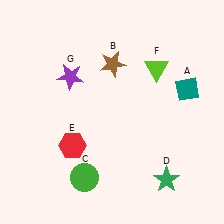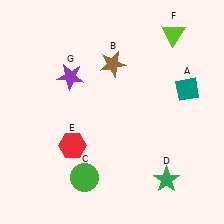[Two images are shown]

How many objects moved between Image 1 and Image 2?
1 object moved between the two images.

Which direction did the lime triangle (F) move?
The lime triangle (F) moved up.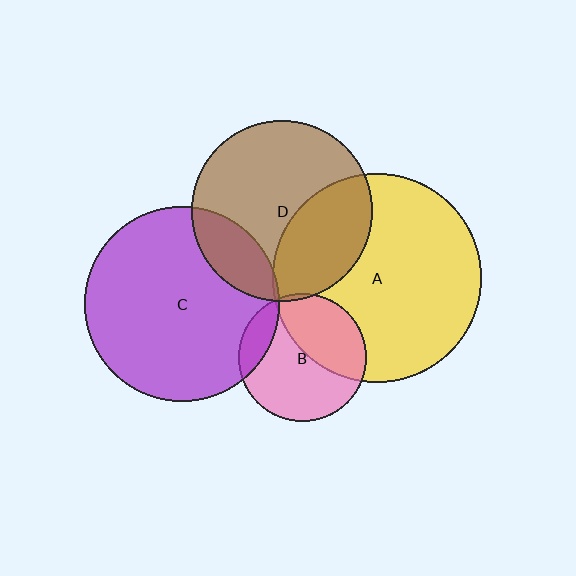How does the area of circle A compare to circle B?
Approximately 2.7 times.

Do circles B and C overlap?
Yes.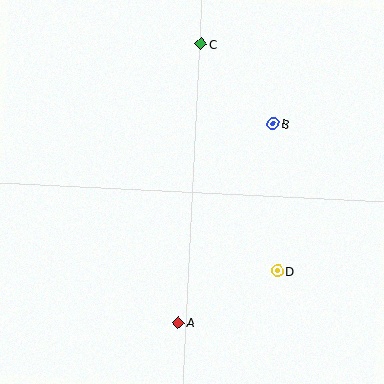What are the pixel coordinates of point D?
Point D is at (277, 271).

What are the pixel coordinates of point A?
Point A is at (178, 323).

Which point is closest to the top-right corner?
Point B is closest to the top-right corner.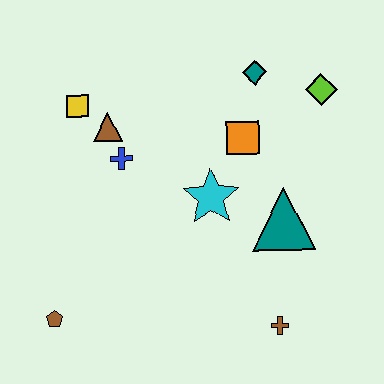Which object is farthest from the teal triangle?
The brown pentagon is farthest from the teal triangle.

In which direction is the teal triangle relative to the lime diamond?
The teal triangle is below the lime diamond.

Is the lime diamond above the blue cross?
Yes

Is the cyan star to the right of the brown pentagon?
Yes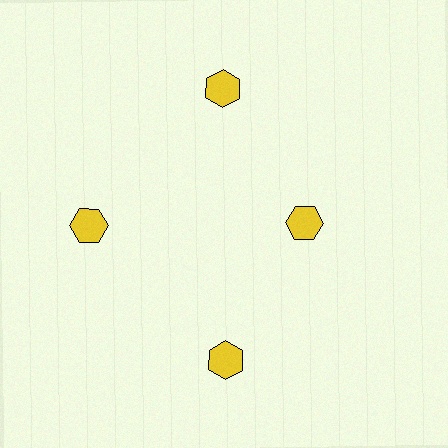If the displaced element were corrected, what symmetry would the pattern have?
It would have 4-fold rotational symmetry — the pattern would map onto itself every 90 degrees.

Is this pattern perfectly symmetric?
No. The 4 yellow hexagons are arranged in a ring, but one element near the 3 o'clock position is pulled inward toward the center, breaking the 4-fold rotational symmetry.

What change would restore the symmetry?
The symmetry would be restored by moving it outward, back onto the ring so that all 4 hexagons sit at equal angles and equal distance from the center.